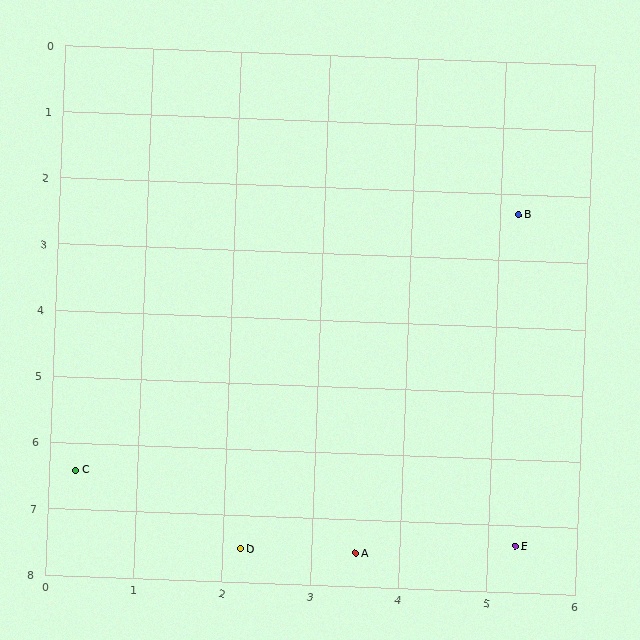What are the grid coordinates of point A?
Point A is at approximately (3.5, 7.5).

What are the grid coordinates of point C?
Point C is at approximately (0.3, 6.4).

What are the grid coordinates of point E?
Point E is at approximately (5.3, 7.3).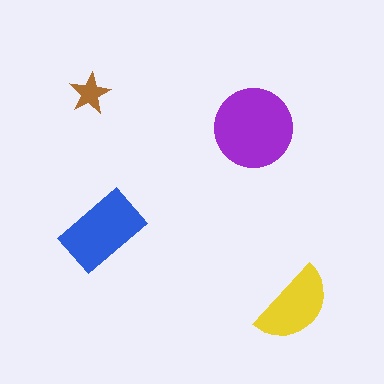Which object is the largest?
The purple circle.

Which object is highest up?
The brown star is topmost.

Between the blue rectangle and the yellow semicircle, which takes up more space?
The blue rectangle.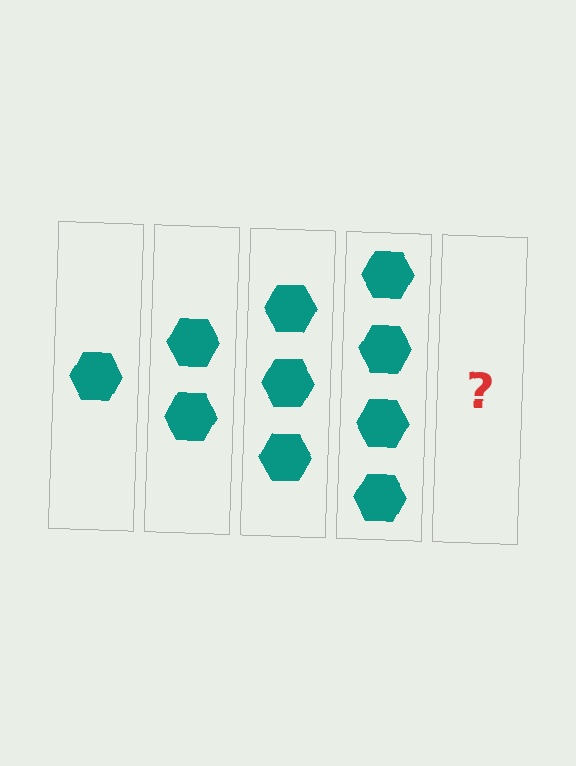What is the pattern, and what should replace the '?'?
The pattern is that each step adds one more hexagon. The '?' should be 5 hexagons.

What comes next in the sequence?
The next element should be 5 hexagons.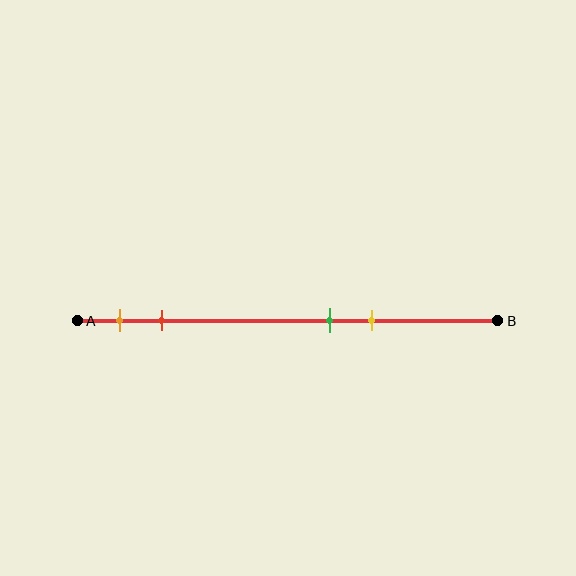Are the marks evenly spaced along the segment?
No, the marks are not evenly spaced.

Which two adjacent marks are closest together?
The green and yellow marks are the closest adjacent pair.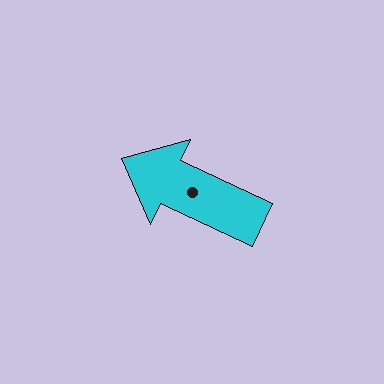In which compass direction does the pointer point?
Northwest.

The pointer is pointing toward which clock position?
Roughly 10 o'clock.